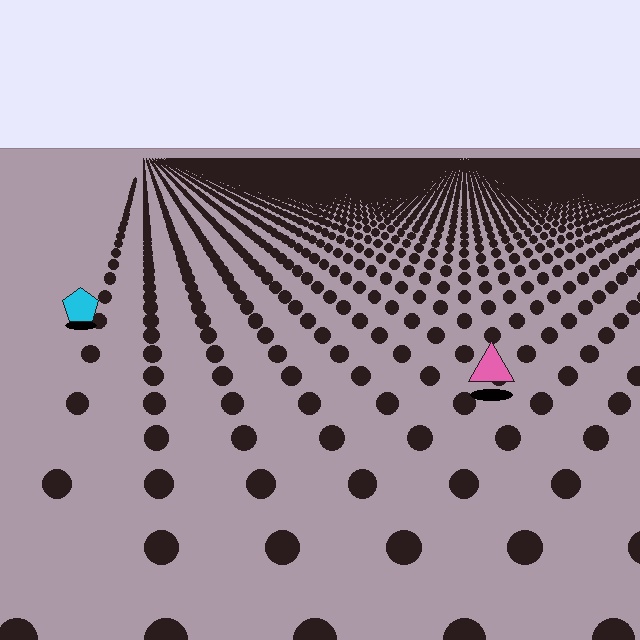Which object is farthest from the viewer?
The cyan pentagon is farthest from the viewer. It appears smaller and the ground texture around it is denser.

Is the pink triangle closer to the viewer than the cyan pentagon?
Yes. The pink triangle is closer — you can tell from the texture gradient: the ground texture is coarser near it.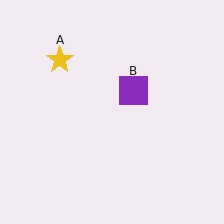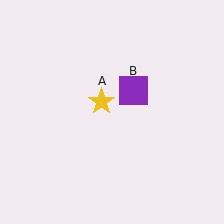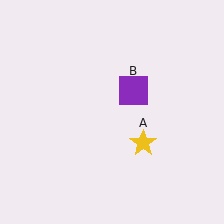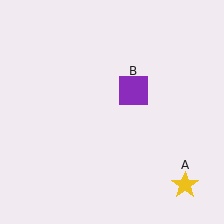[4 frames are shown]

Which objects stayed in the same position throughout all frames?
Purple square (object B) remained stationary.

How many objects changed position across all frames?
1 object changed position: yellow star (object A).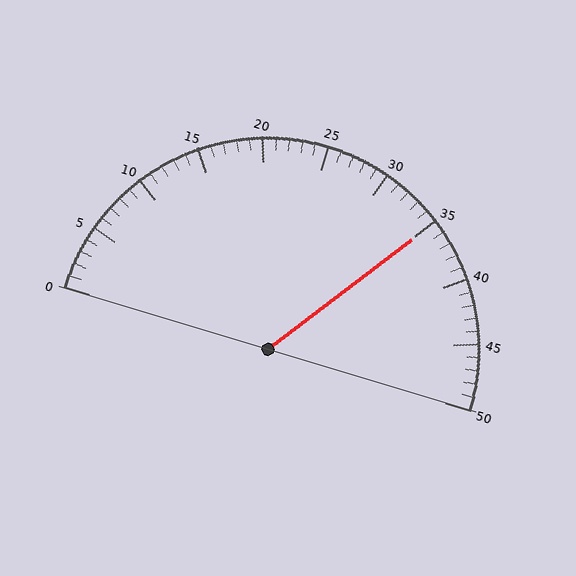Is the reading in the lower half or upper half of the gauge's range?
The reading is in the upper half of the range (0 to 50).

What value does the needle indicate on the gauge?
The needle indicates approximately 35.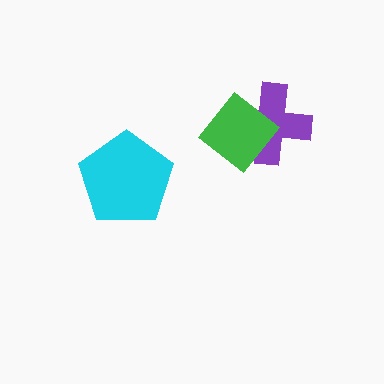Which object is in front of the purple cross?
The green diamond is in front of the purple cross.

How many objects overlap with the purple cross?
1 object overlaps with the purple cross.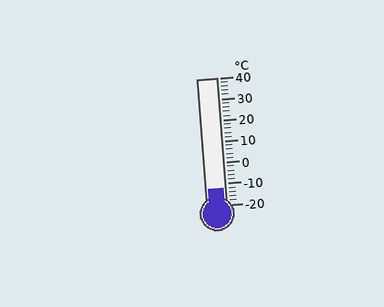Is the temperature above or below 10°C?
The temperature is below 10°C.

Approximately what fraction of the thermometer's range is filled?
The thermometer is filled to approximately 15% of its range.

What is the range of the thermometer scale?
The thermometer scale ranges from -20°C to 40°C.